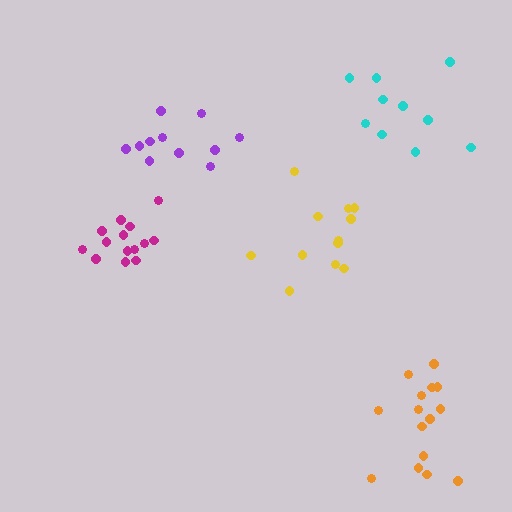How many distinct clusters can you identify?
There are 5 distinct clusters.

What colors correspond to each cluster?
The clusters are colored: magenta, orange, yellow, cyan, purple.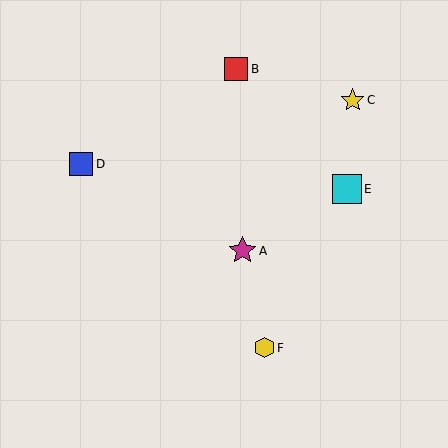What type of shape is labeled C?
Shape C is a yellow star.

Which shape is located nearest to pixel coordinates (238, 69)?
The red square (labeled B) at (236, 69) is nearest to that location.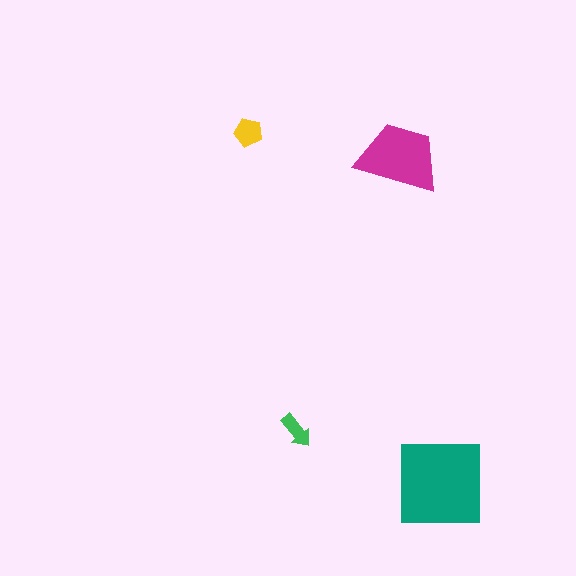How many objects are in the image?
There are 4 objects in the image.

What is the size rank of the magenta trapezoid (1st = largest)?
2nd.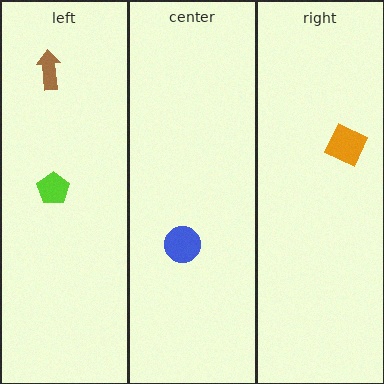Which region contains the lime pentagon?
The left region.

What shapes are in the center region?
The blue circle.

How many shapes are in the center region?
1.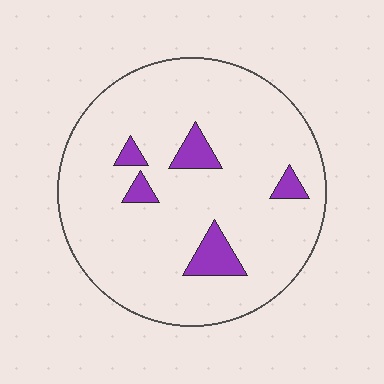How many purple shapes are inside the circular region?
5.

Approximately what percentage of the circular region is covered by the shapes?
Approximately 10%.